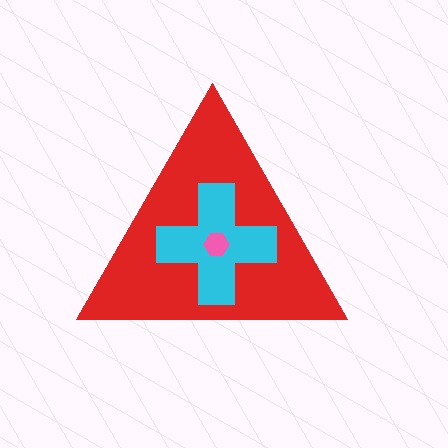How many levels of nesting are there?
3.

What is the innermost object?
The pink hexagon.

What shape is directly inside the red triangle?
The cyan cross.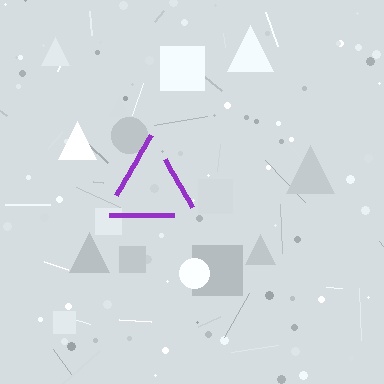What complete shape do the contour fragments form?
The contour fragments form a triangle.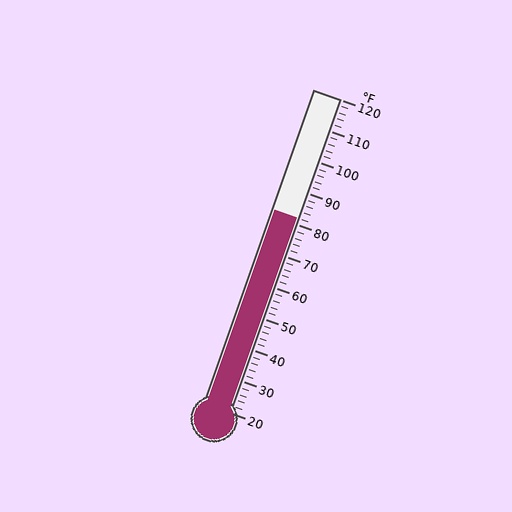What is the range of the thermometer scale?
The thermometer scale ranges from 20°F to 120°F.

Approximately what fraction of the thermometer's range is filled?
The thermometer is filled to approximately 60% of its range.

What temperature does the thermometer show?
The thermometer shows approximately 82°F.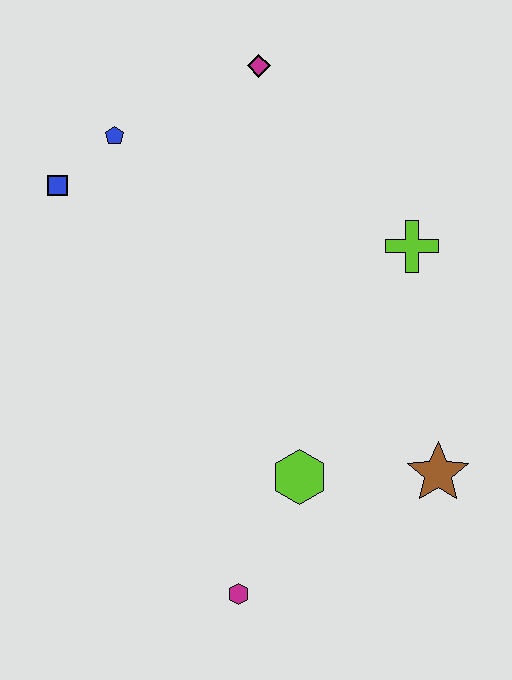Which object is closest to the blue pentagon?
The blue square is closest to the blue pentagon.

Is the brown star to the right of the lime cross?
Yes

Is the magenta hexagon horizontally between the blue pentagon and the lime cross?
Yes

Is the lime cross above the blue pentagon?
No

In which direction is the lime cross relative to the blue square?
The lime cross is to the right of the blue square.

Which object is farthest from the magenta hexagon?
The magenta diamond is farthest from the magenta hexagon.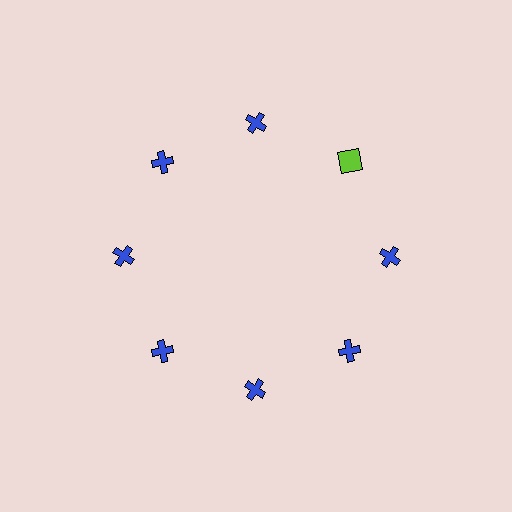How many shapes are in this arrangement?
There are 8 shapes arranged in a ring pattern.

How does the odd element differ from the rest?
It differs in both color (lime instead of blue) and shape (square instead of cross).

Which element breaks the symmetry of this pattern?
The lime square at roughly the 2 o'clock position breaks the symmetry. All other shapes are blue crosses.